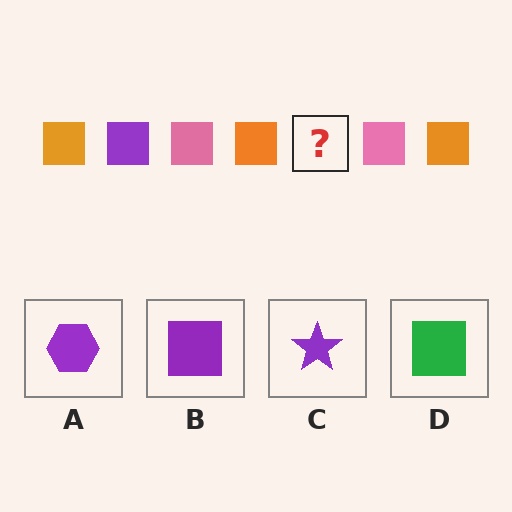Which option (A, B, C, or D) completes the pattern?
B.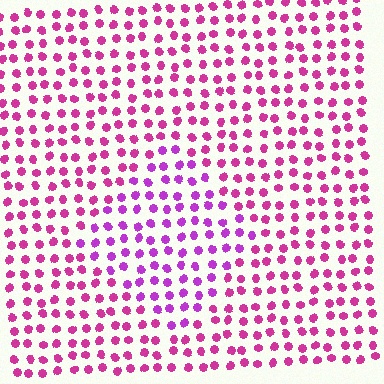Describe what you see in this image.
The image is filled with small magenta elements in a uniform arrangement. A diamond-shaped region is visible where the elements are tinted to a slightly different hue, forming a subtle color boundary.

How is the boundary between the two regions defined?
The boundary is defined purely by a slight shift in hue (about 28 degrees). Spacing, size, and orientation are identical on both sides.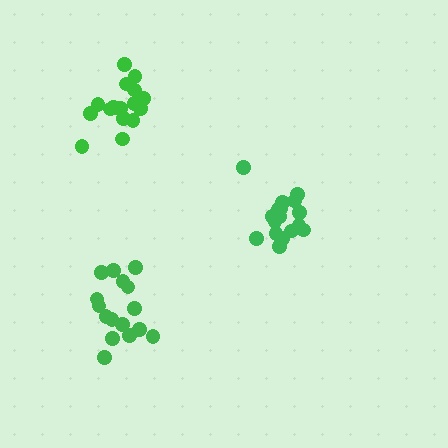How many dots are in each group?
Group 1: 16 dots, Group 2: 17 dots, Group 3: 16 dots (49 total).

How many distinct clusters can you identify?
There are 3 distinct clusters.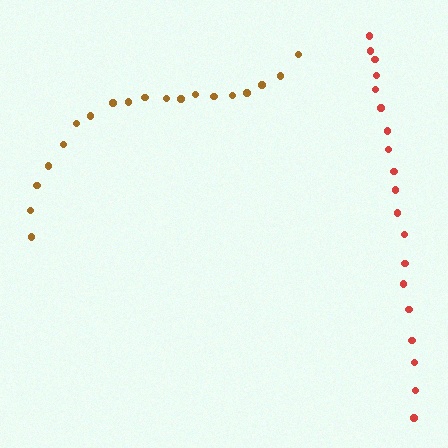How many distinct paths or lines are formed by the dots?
There are 2 distinct paths.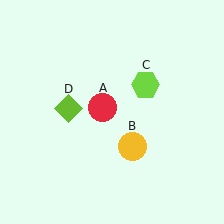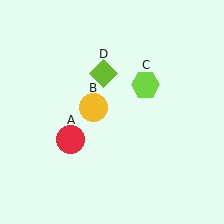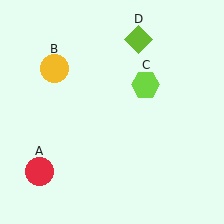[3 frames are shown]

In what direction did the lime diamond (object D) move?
The lime diamond (object D) moved up and to the right.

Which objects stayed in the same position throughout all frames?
Lime hexagon (object C) remained stationary.